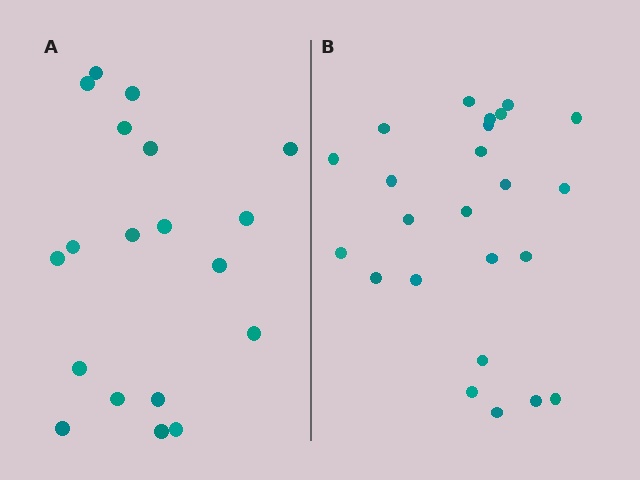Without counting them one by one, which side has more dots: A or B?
Region B (the right region) has more dots.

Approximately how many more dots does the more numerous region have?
Region B has about 5 more dots than region A.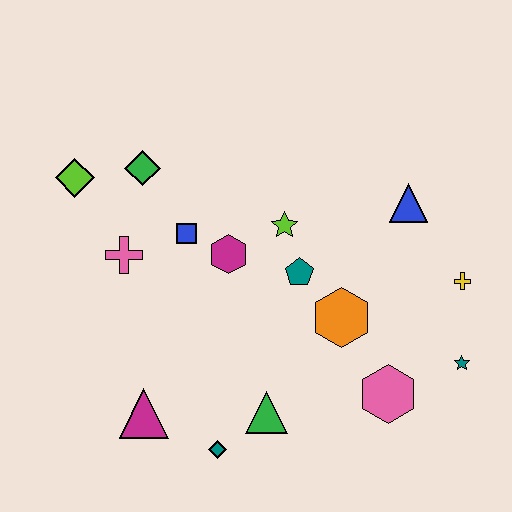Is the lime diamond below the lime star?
No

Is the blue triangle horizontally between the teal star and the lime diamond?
Yes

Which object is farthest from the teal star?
The lime diamond is farthest from the teal star.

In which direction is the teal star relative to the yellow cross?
The teal star is below the yellow cross.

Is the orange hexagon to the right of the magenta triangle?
Yes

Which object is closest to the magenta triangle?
The teal diamond is closest to the magenta triangle.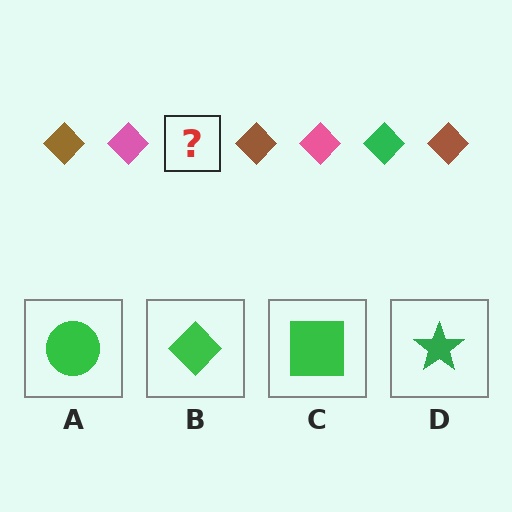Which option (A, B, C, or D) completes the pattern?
B.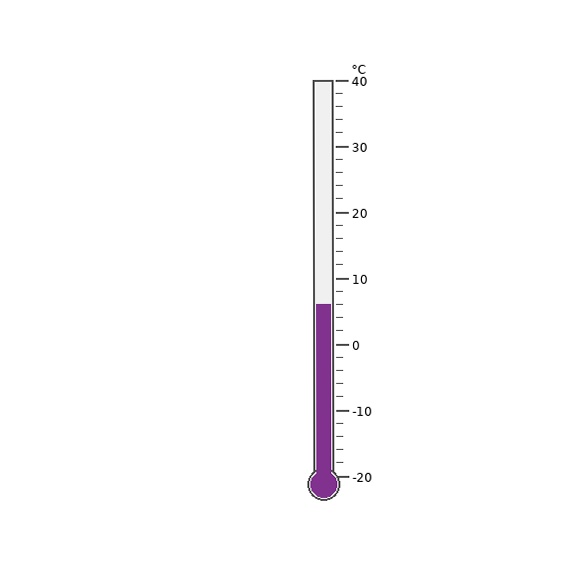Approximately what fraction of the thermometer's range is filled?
The thermometer is filled to approximately 45% of its range.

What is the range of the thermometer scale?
The thermometer scale ranges from -20°C to 40°C.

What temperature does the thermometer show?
The thermometer shows approximately 6°C.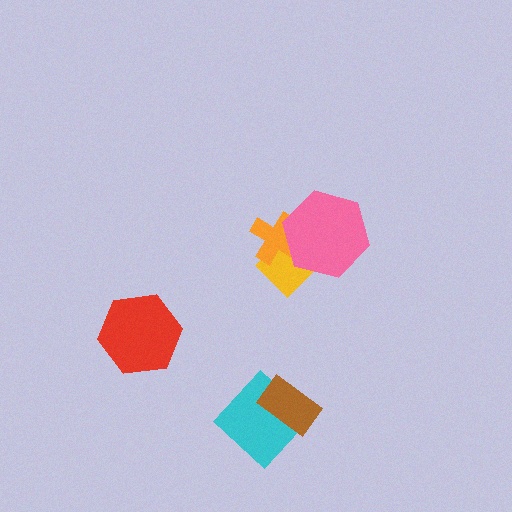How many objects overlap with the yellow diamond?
2 objects overlap with the yellow diamond.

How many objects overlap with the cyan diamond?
1 object overlaps with the cyan diamond.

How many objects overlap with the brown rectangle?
1 object overlaps with the brown rectangle.